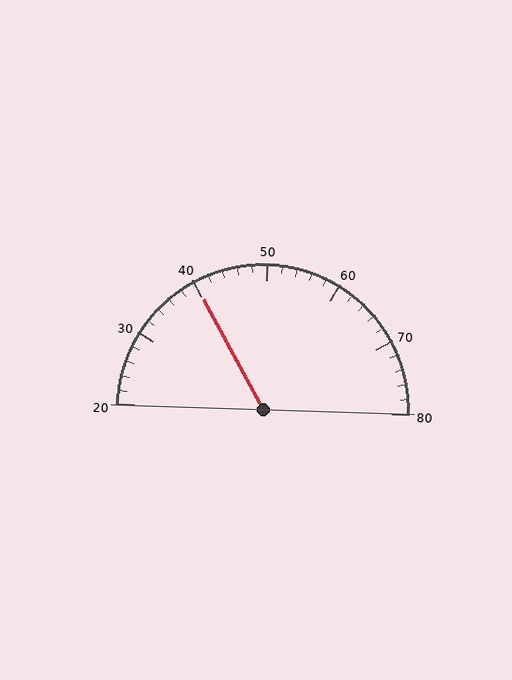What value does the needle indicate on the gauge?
The needle indicates approximately 40.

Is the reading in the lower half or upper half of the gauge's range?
The reading is in the lower half of the range (20 to 80).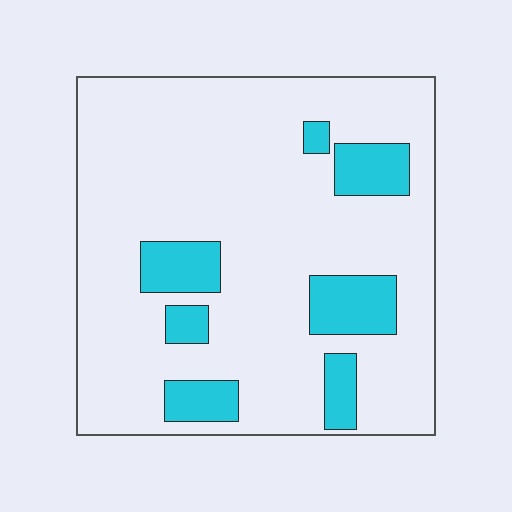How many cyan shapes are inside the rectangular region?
7.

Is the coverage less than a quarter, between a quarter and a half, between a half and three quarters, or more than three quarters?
Less than a quarter.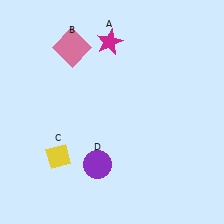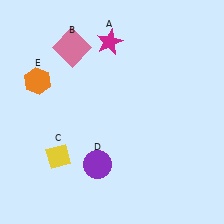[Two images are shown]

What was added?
An orange hexagon (E) was added in Image 2.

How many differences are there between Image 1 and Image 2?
There is 1 difference between the two images.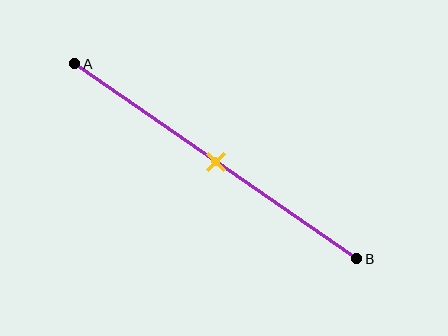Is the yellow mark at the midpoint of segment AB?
Yes, the mark is approximately at the midpoint.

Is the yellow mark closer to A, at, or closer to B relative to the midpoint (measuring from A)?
The yellow mark is approximately at the midpoint of segment AB.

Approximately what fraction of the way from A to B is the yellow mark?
The yellow mark is approximately 50% of the way from A to B.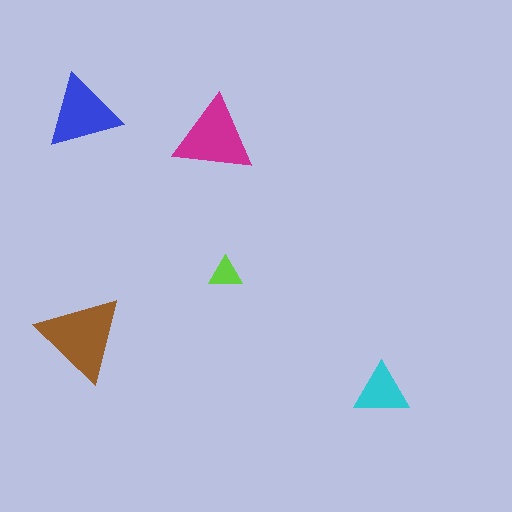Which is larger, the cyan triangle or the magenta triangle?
The magenta one.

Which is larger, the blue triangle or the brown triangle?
The brown one.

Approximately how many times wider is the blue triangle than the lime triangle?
About 2 times wider.